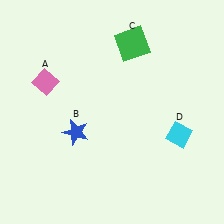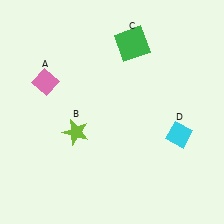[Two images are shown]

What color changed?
The star (B) changed from blue in Image 1 to lime in Image 2.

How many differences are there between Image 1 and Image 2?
There is 1 difference between the two images.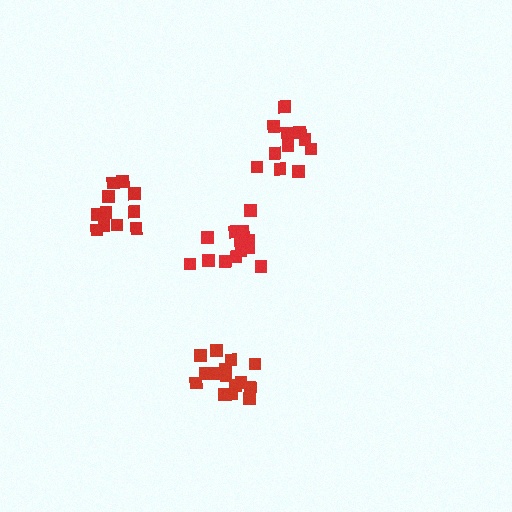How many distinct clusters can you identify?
There are 4 distinct clusters.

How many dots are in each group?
Group 1: 14 dots, Group 2: 11 dots, Group 3: 11 dots, Group 4: 15 dots (51 total).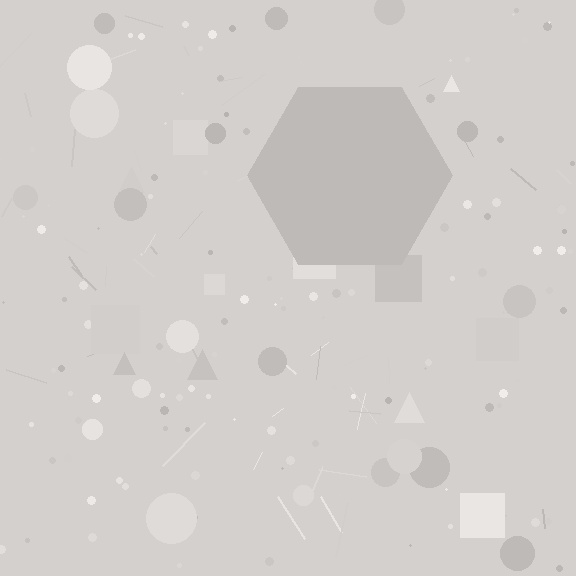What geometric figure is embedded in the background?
A hexagon is embedded in the background.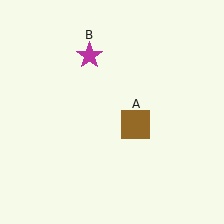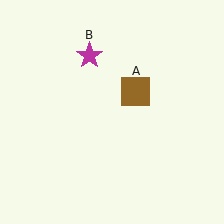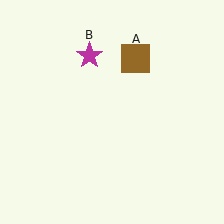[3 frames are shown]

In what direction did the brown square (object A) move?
The brown square (object A) moved up.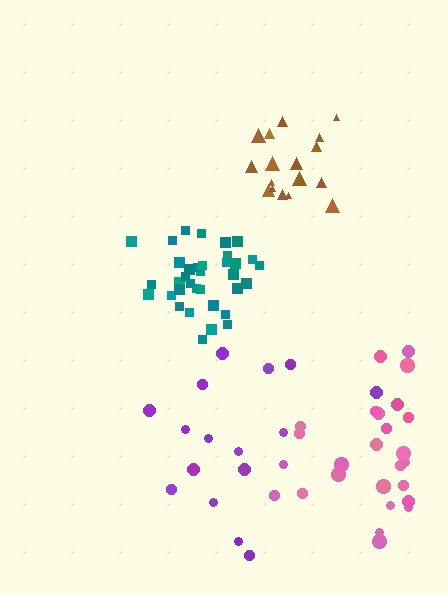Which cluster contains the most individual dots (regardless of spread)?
Teal (35).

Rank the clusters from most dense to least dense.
teal, brown, pink, purple.